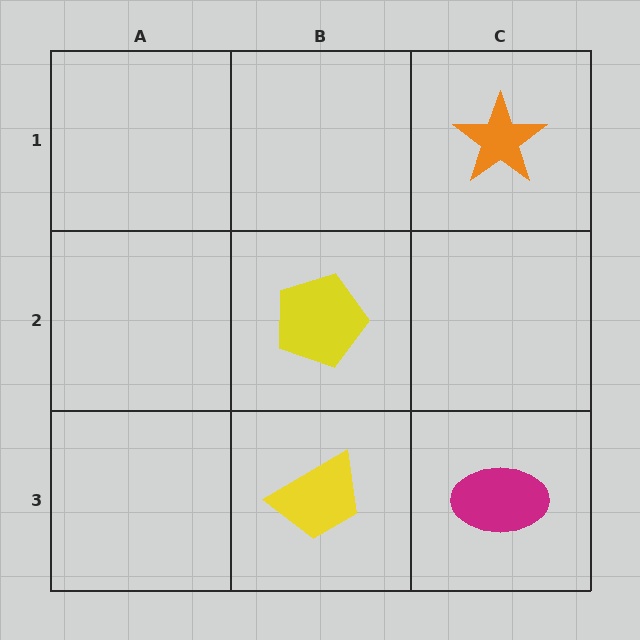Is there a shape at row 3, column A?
No, that cell is empty.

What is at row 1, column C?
An orange star.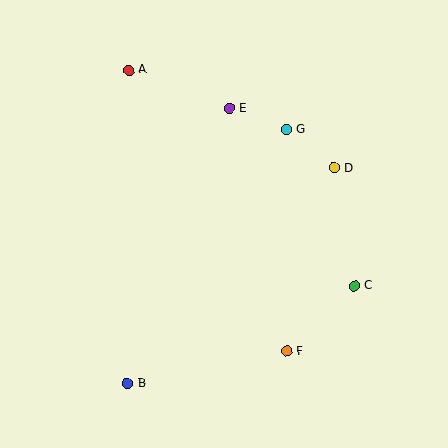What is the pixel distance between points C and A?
The distance between C and A is 312 pixels.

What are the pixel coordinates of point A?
Point A is at (129, 70).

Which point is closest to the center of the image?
Point G at (286, 129) is closest to the center.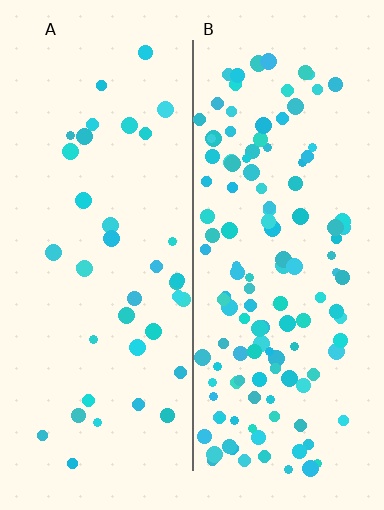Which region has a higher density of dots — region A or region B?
B (the right).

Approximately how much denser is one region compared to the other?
Approximately 3.4× — region B over region A.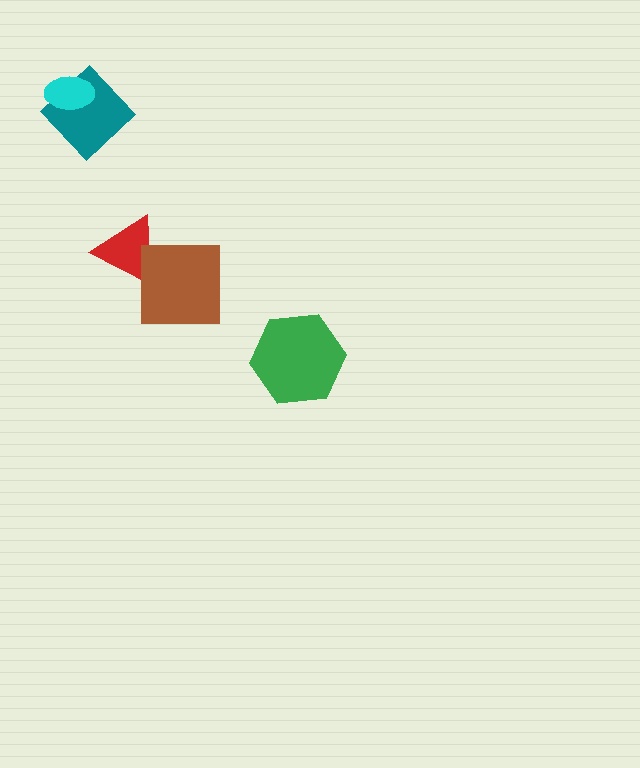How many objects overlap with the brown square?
1 object overlaps with the brown square.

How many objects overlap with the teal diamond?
1 object overlaps with the teal diamond.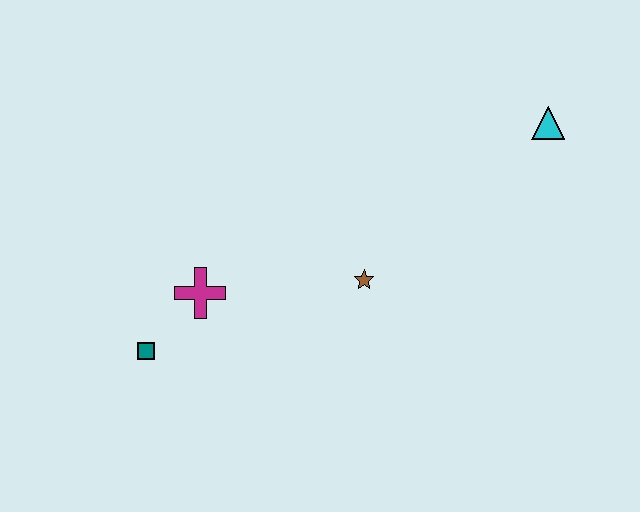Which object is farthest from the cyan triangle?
The teal square is farthest from the cyan triangle.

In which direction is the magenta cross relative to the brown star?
The magenta cross is to the left of the brown star.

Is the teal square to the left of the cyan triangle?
Yes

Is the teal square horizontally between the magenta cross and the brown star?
No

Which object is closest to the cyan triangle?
The brown star is closest to the cyan triangle.